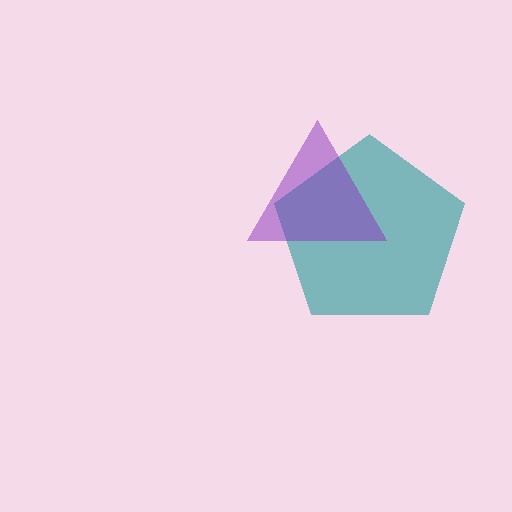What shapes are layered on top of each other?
The layered shapes are: a teal pentagon, a purple triangle.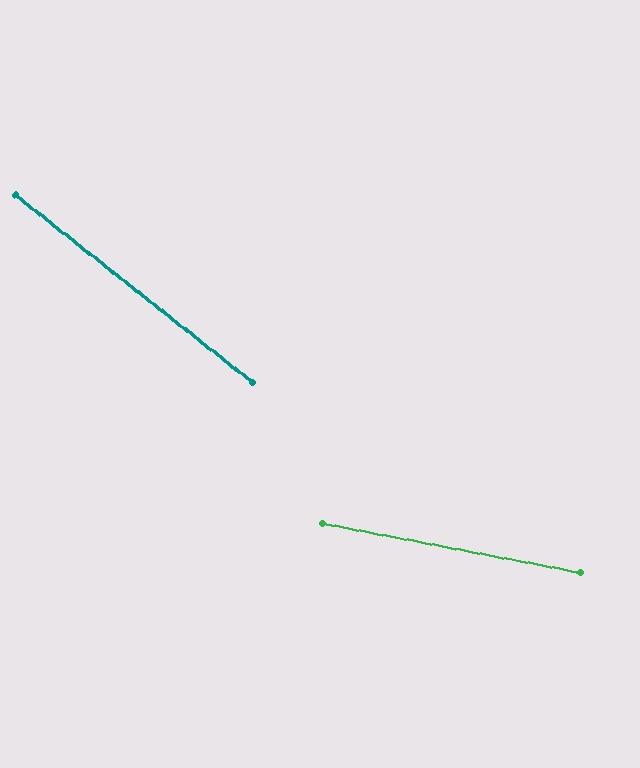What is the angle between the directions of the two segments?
Approximately 28 degrees.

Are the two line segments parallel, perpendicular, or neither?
Neither parallel nor perpendicular — they differ by about 28°.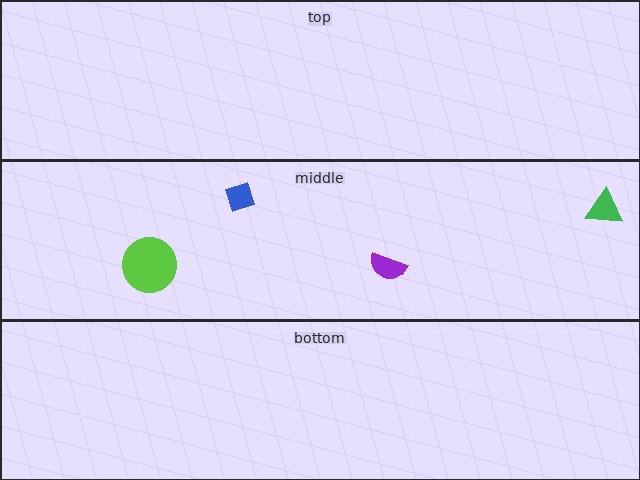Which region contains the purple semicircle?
The middle region.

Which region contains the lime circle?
The middle region.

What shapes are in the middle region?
The blue diamond, the lime circle, the green triangle, the purple semicircle.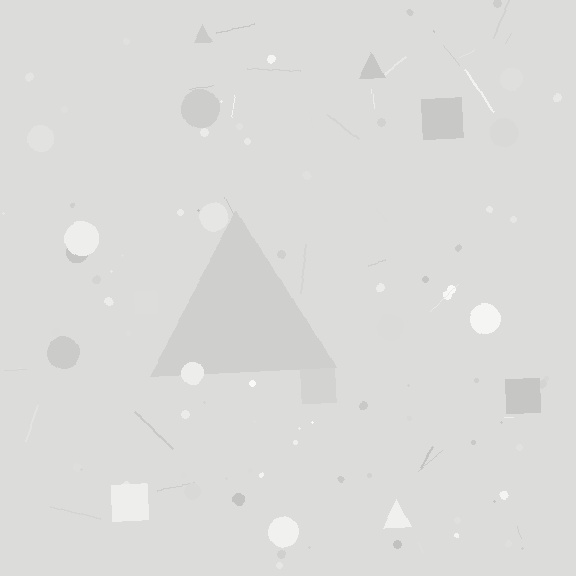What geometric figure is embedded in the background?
A triangle is embedded in the background.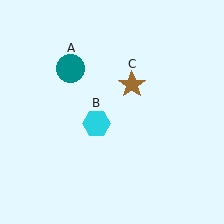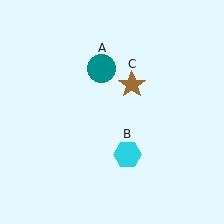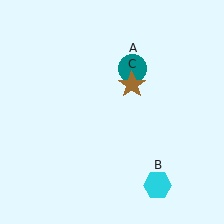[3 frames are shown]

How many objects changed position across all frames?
2 objects changed position: teal circle (object A), cyan hexagon (object B).